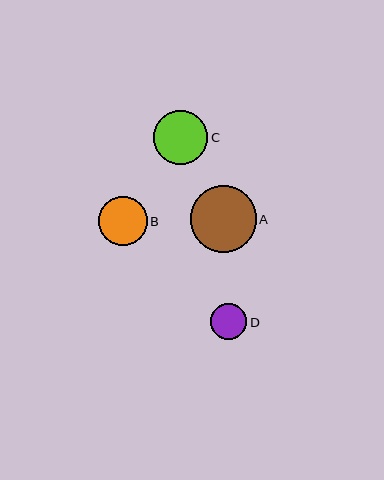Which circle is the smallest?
Circle D is the smallest with a size of approximately 36 pixels.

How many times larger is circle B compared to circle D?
Circle B is approximately 1.4 times the size of circle D.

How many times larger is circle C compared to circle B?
Circle C is approximately 1.1 times the size of circle B.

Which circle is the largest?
Circle A is the largest with a size of approximately 66 pixels.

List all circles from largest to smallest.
From largest to smallest: A, C, B, D.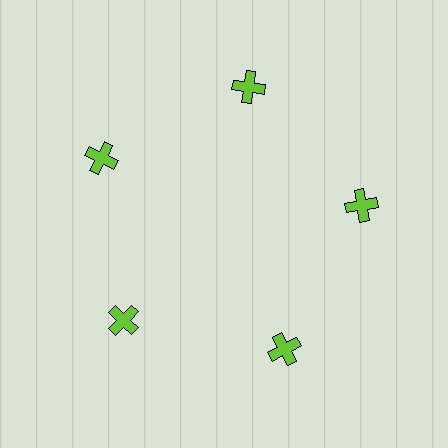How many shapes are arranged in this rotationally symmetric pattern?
There are 5 shapes, arranged in 5 groups of 1.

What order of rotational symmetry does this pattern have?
This pattern has 5-fold rotational symmetry.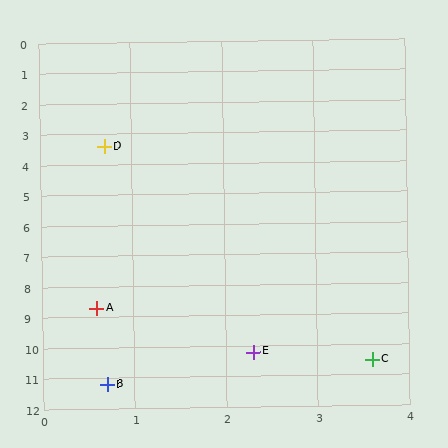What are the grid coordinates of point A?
Point A is at approximately (0.6, 8.7).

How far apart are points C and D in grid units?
Points C and D are about 7.7 grid units apart.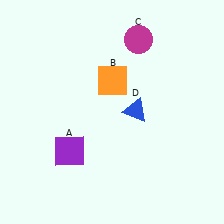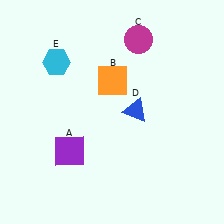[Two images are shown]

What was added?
A cyan hexagon (E) was added in Image 2.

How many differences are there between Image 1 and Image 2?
There is 1 difference between the two images.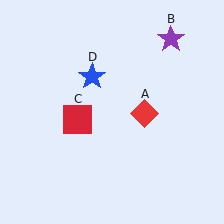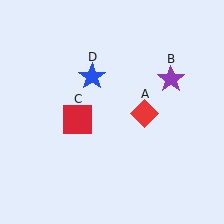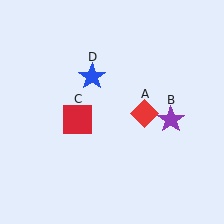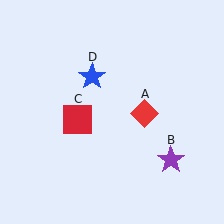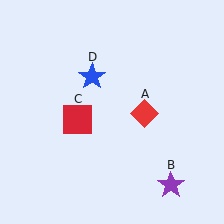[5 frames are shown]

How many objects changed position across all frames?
1 object changed position: purple star (object B).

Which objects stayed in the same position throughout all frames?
Red diamond (object A) and red square (object C) and blue star (object D) remained stationary.